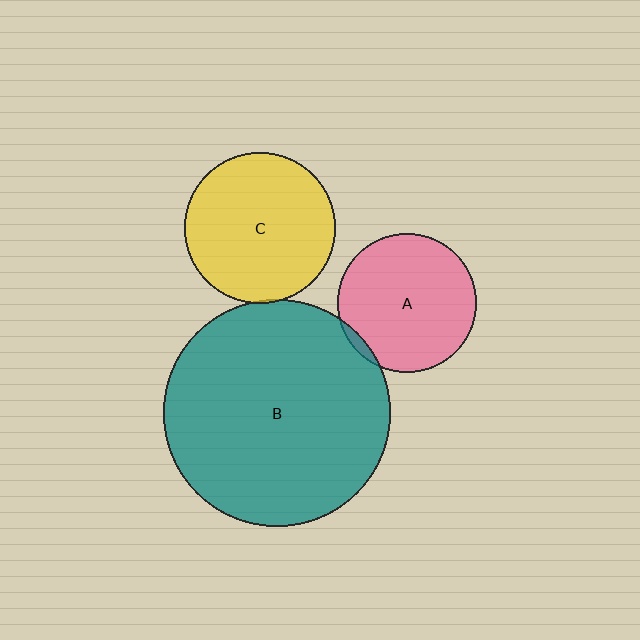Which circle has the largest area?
Circle B (teal).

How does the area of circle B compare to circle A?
Approximately 2.7 times.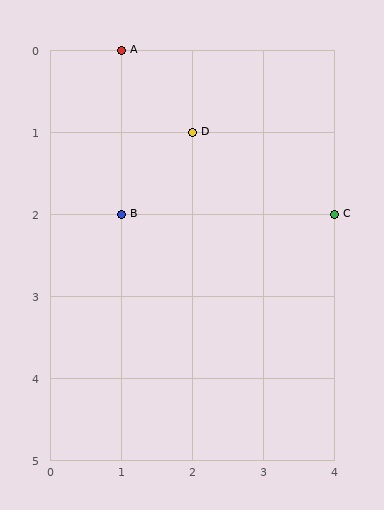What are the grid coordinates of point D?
Point D is at grid coordinates (2, 1).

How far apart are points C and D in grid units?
Points C and D are 2 columns and 1 row apart (about 2.2 grid units diagonally).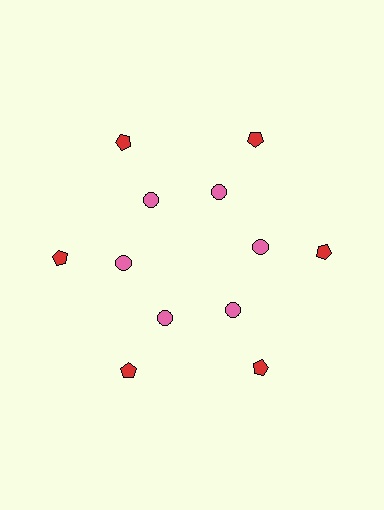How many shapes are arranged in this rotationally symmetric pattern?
There are 12 shapes, arranged in 6 groups of 2.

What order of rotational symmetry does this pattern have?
This pattern has 6-fold rotational symmetry.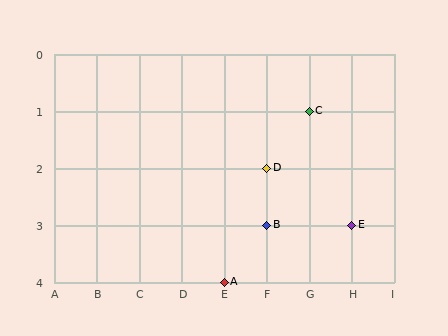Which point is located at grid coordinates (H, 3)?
Point E is at (H, 3).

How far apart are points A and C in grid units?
Points A and C are 2 columns and 3 rows apart (about 3.6 grid units diagonally).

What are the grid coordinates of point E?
Point E is at grid coordinates (H, 3).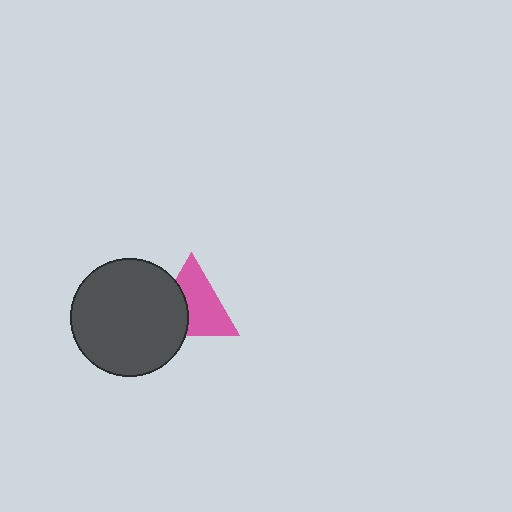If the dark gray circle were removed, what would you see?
You would see the complete pink triangle.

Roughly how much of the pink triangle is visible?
About half of it is visible (roughly 63%).